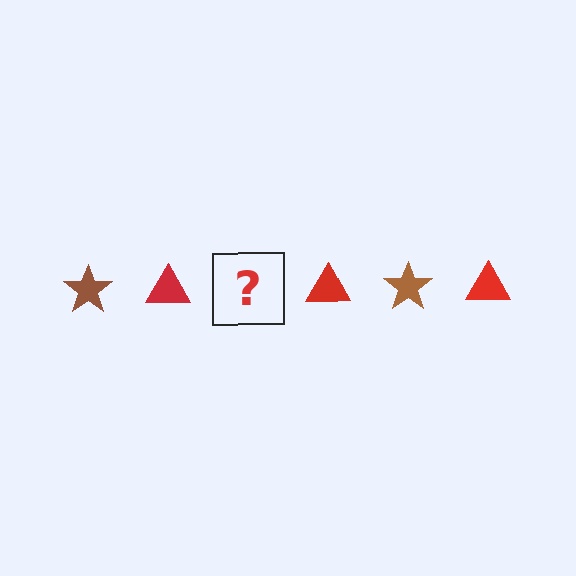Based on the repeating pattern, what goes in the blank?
The blank should be a brown star.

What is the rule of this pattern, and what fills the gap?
The rule is that the pattern alternates between brown star and red triangle. The gap should be filled with a brown star.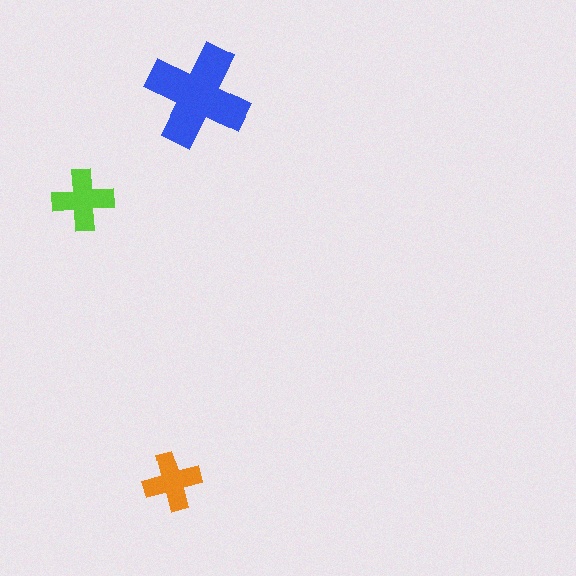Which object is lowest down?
The orange cross is bottommost.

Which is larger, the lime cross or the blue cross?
The blue one.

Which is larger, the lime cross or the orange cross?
The lime one.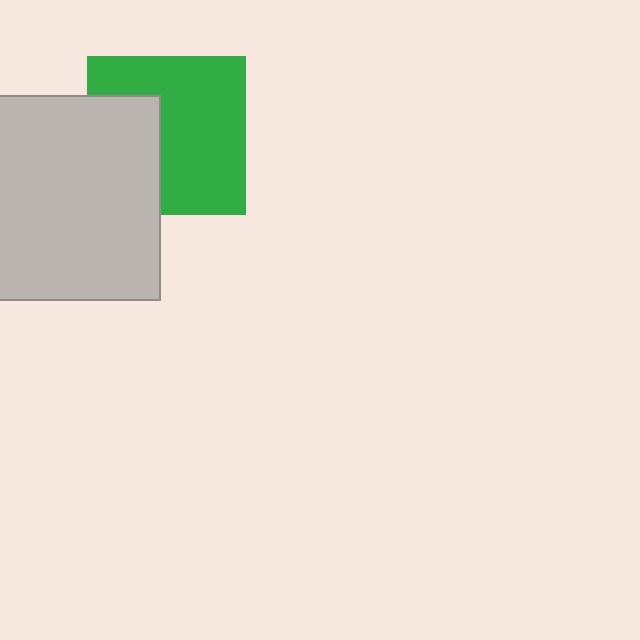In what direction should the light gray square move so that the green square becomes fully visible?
The light gray square should move left. That is the shortest direction to clear the overlap and leave the green square fully visible.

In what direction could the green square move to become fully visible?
The green square could move right. That would shift it out from behind the light gray square entirely.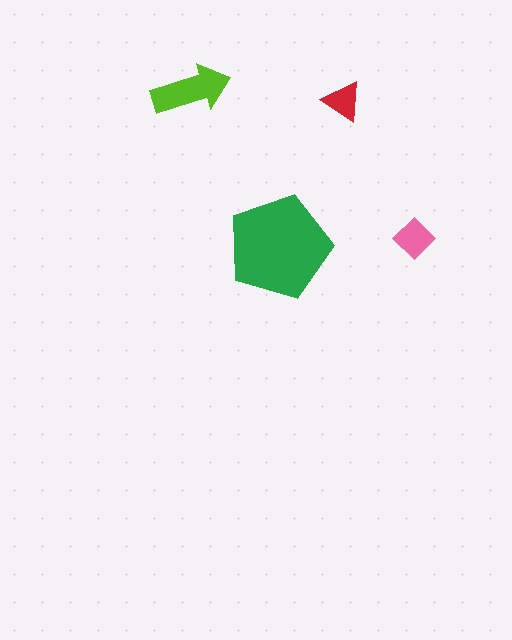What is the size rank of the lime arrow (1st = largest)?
2nd.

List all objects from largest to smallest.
The green pentagon, the lime arrow, the pink diamond, the red triangle.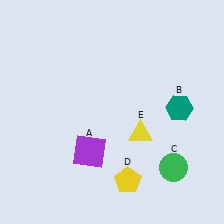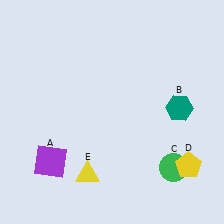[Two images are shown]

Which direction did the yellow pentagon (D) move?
The yellow pentagon (D) moved right.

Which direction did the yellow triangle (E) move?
The yellow triangle (E) moved left.